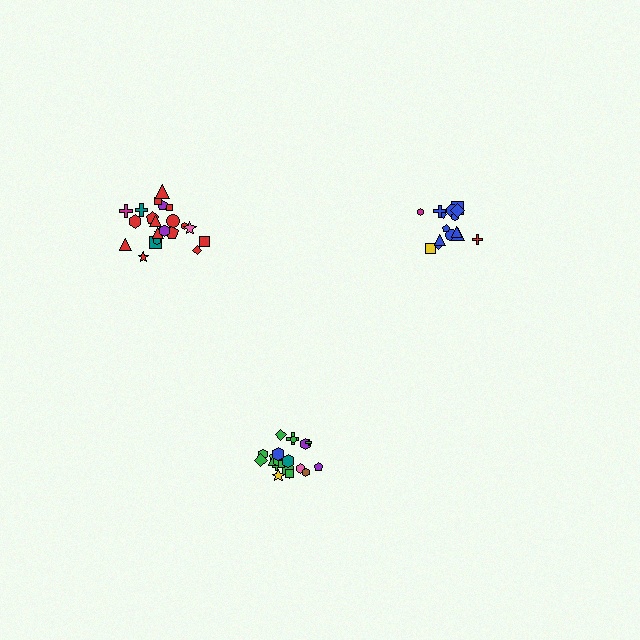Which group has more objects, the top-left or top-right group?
The top-left group.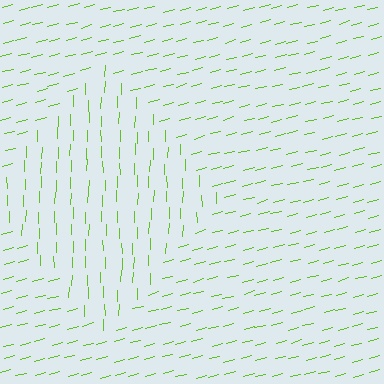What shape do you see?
I see a diamond.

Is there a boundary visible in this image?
Yes, there is a texture boundary formed by a change in line orientation.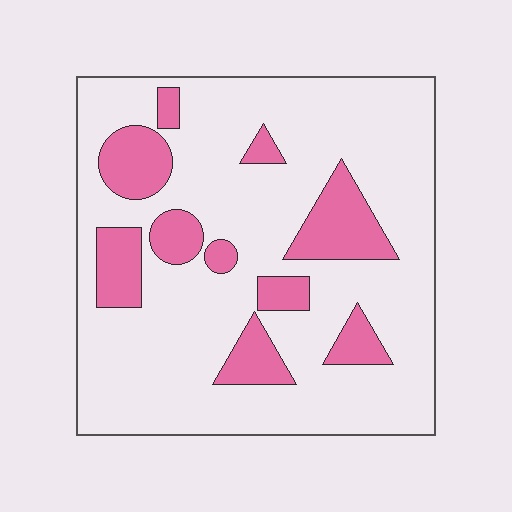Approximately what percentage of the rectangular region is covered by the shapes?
Approximately 20%.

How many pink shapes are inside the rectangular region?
10.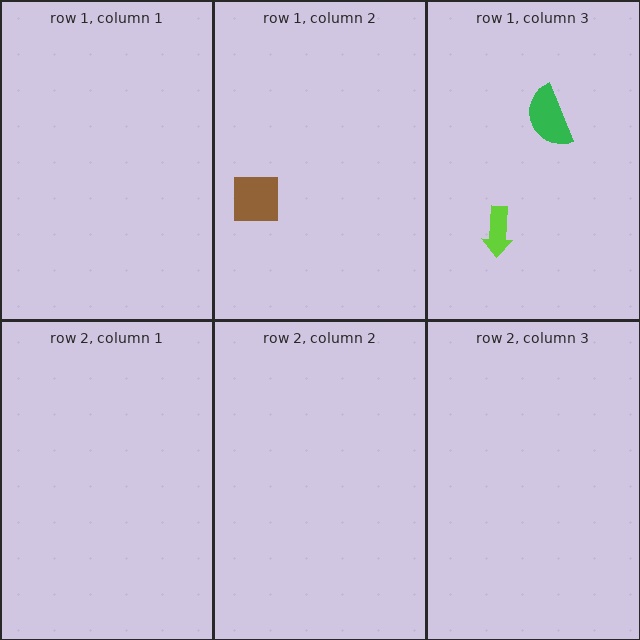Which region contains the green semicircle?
The row 1, column 3 region.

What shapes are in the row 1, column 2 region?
The brown square.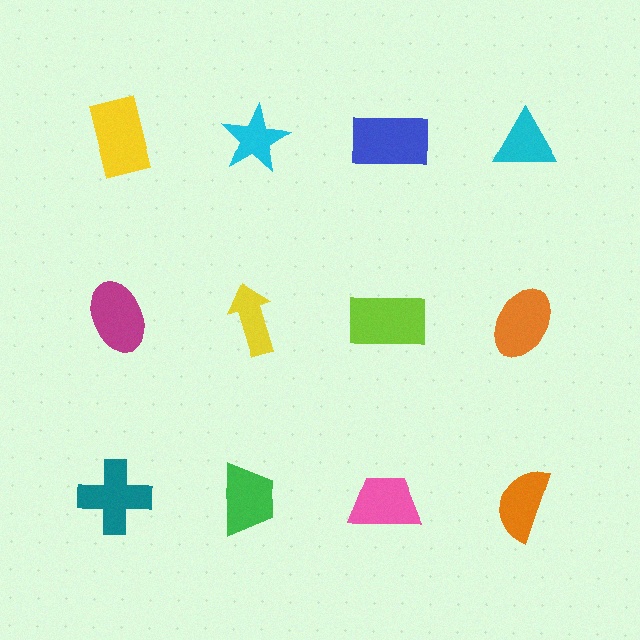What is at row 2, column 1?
A magenta ellipse.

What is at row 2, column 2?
A yellow arrow.